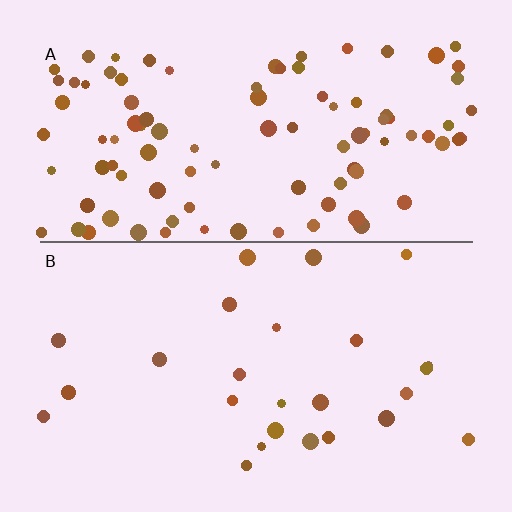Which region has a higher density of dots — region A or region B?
A (the top).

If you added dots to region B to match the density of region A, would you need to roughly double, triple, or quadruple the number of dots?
Approximately quadruple.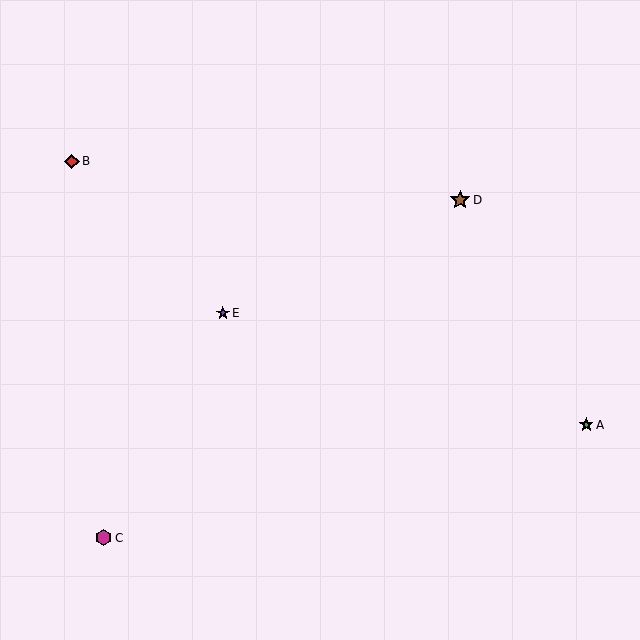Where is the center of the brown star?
The center of the brown star is at (460, 200).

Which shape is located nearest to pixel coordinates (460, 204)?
The brown star (labeled D) at (460, 200) is nearest to that location.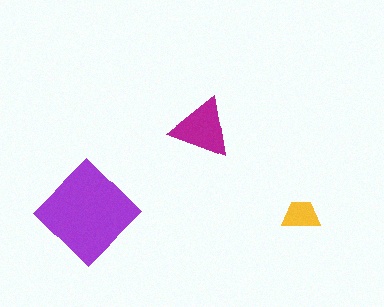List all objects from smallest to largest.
The yellow trapezoid, the magenta triangle, the purple diamond.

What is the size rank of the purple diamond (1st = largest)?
1st.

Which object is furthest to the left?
The purple diamond is leftmost.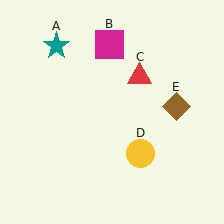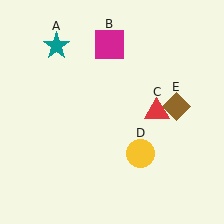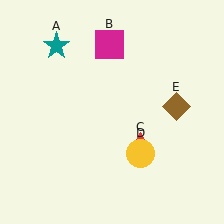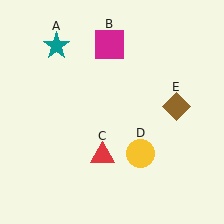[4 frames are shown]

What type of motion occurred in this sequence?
The red triangle (object C) rotated clockwise around the center of the scene.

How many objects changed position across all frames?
1 object changed position: red triangle (object C).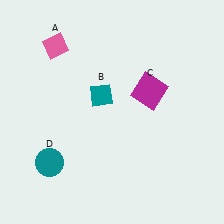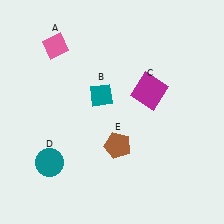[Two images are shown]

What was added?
A brown pentagon (E) was added in Image 2.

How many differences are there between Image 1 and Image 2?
There is 1 difference between the two images.